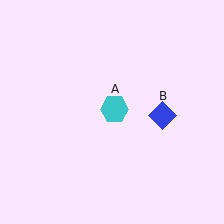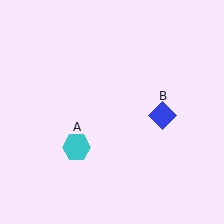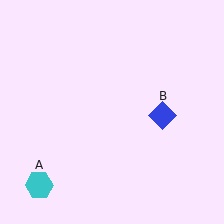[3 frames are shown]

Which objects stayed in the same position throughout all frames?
Blue diamond (object B) remained stationary.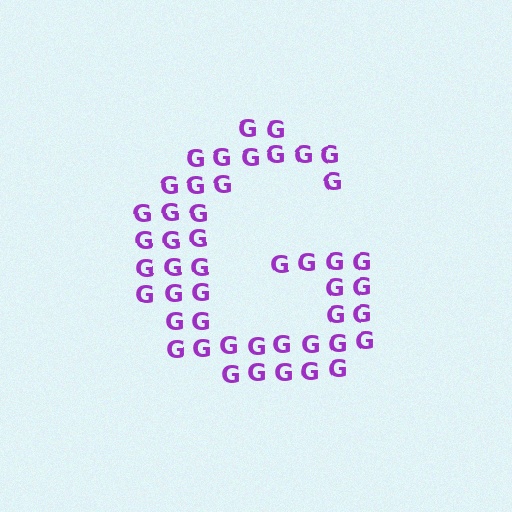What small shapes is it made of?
It is made of small letter G's.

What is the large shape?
The large shape is the letter G.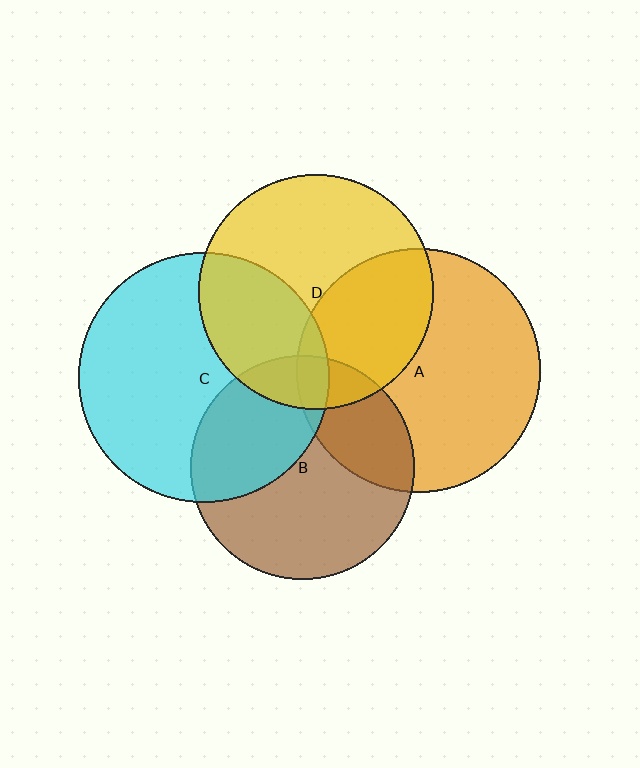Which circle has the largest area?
Circle C (cyan).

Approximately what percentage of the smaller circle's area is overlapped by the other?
Approximately 15%.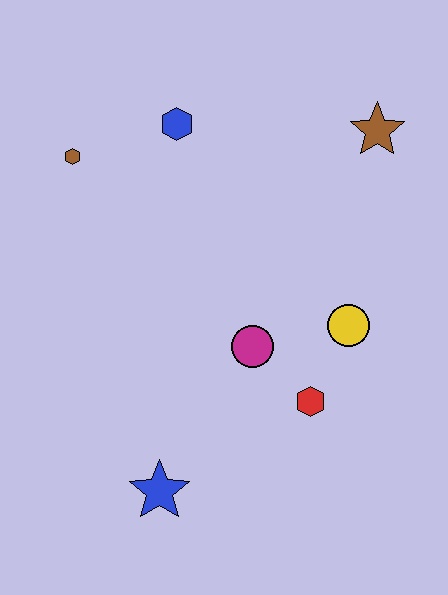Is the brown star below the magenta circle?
No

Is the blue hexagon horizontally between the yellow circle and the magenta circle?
No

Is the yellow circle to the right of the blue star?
Yes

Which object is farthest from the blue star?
The brown star is farthest from the blue star.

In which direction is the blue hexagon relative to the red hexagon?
The blue hexagon is above the red hexagon.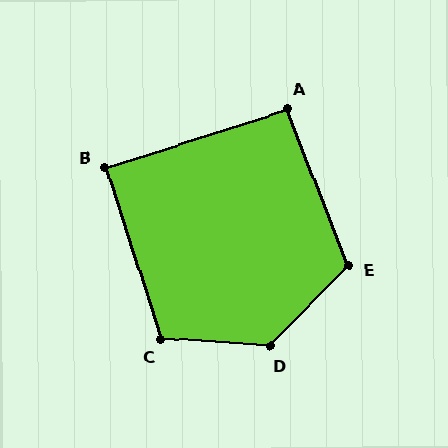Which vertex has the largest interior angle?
D, at approximately 130 degrees.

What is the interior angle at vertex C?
Approximately 112 degrees (obtuse).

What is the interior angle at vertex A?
Approximately 94 degrees (approximately right).